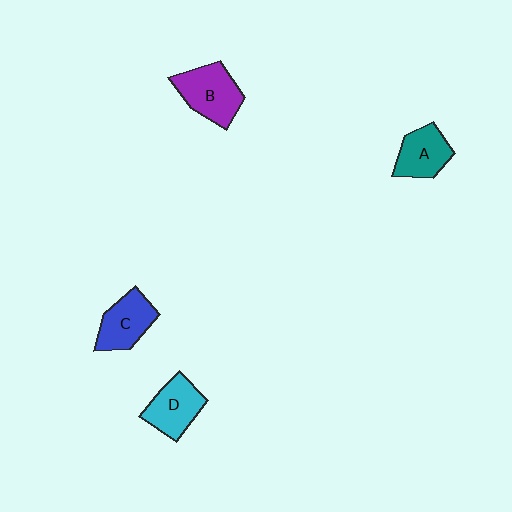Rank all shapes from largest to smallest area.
From largest to smallest: B (purple), D (cyan), C (blue), A (teal).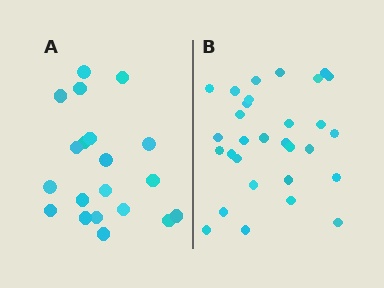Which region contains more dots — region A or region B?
Region B (the right region) has more dots.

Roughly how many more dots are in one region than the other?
Region B has roughly 10 or so more dots than region A.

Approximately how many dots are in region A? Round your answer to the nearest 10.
About 20 dots.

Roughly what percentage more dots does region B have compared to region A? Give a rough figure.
About 50% more.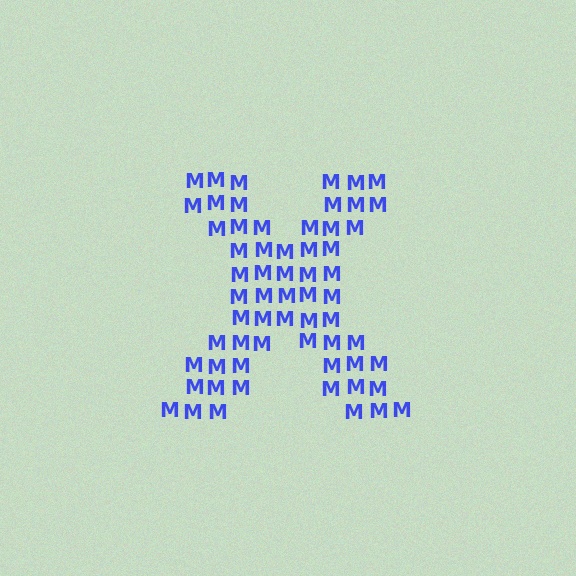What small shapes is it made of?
It is made of small letter M's.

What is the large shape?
The large shape is the letter X.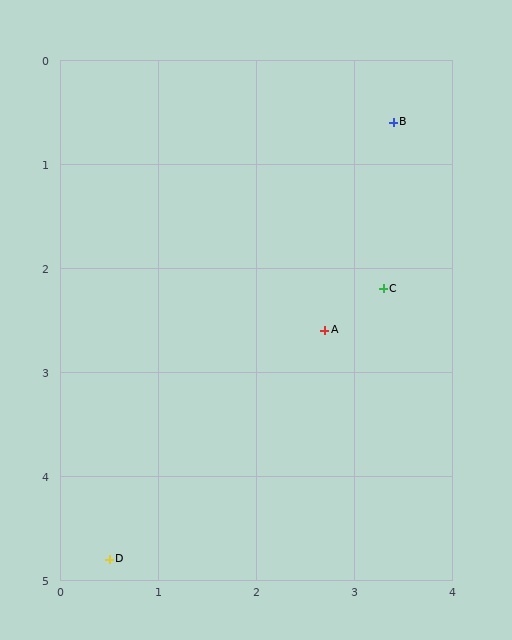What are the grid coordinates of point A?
Point A is at approximately (2.7, 2.6).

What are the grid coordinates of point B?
Point B is at approximately (3.4, 0.6).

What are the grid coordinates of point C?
Point C is at approximately (3.3, 2.2).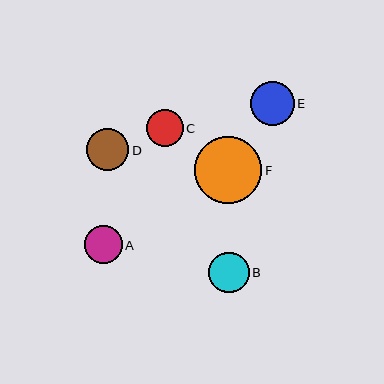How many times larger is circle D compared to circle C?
Circle D is approximately 1.2 times the size of circle C.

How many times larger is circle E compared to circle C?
Circle E is approximately 1.2 times the size of circle C.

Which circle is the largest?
Circle F is the largest with a size of approximately 67 pixels.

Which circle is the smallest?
Circle C is the smallest with a size of approximately 37 pixels.